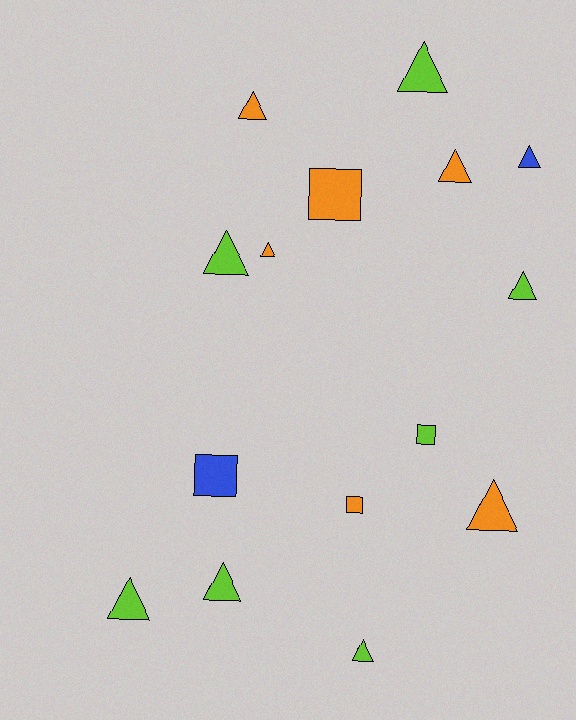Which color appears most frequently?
Lime, with 7 objects.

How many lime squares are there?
There is 1 lime square.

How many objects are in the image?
There are 15 objects.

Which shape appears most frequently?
Triangle, with 11 objects.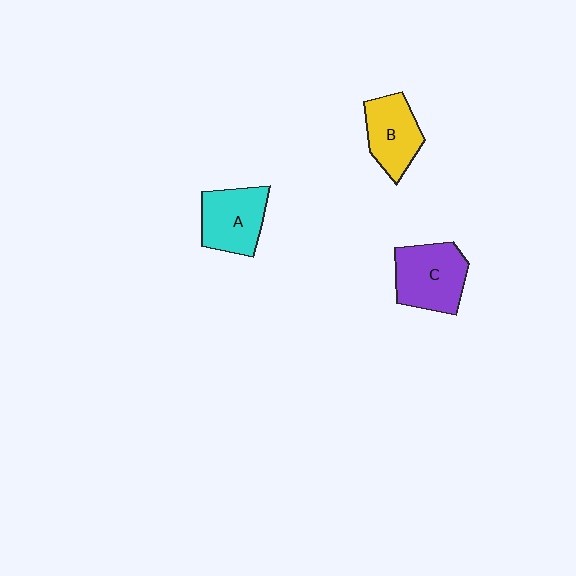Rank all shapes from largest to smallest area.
From largest to smallest: C (purple), A (cyan), B (yellow).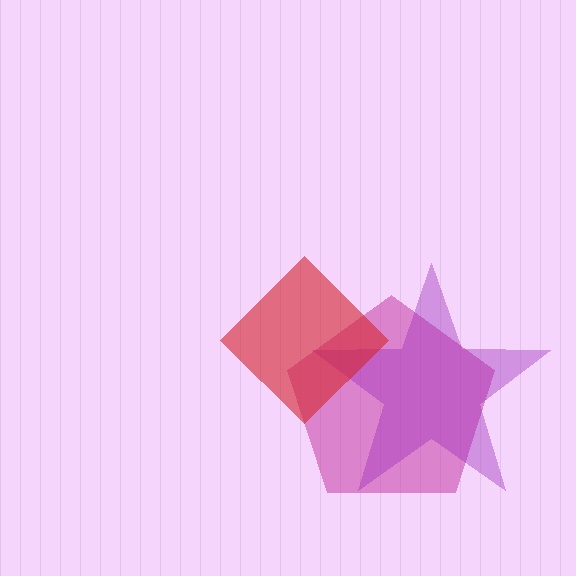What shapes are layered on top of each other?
The layered shapes are: a magenta pentagon, a purple star, a red diamond.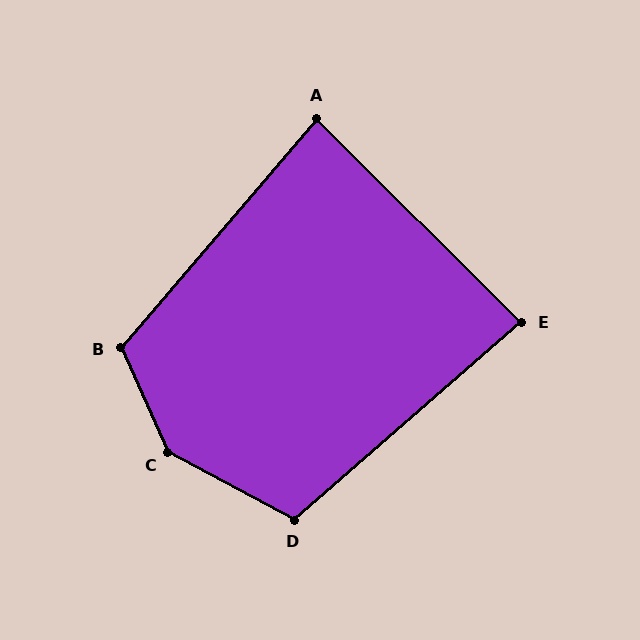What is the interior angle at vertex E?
Approximately 86 degrees (approximately right).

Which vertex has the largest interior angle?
C, at approximately 142 degrees.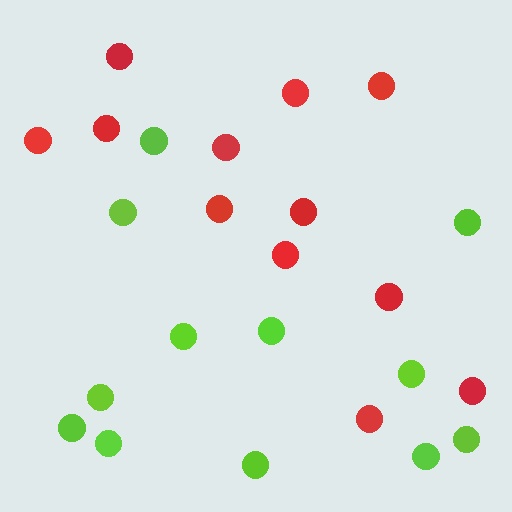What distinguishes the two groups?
There are 2 groups: one group of red circles (12) and one group of lime circles (12).